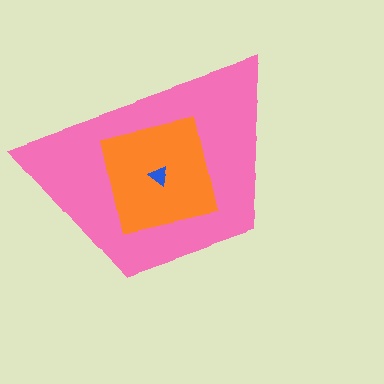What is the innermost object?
The blue triangle.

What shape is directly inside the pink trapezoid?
The orange square.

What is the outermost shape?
The pink trapezoid.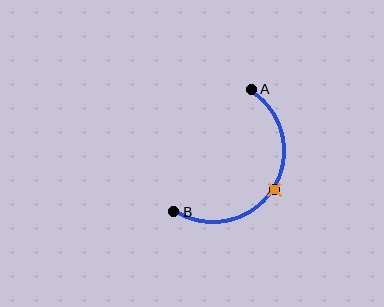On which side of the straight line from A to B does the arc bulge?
The arc bulges to the right of the straight line connecting A and B.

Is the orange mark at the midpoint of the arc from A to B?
Yes. The orange mark lies on the arc at equal arc-length from both A and B — it is the arc midpoint.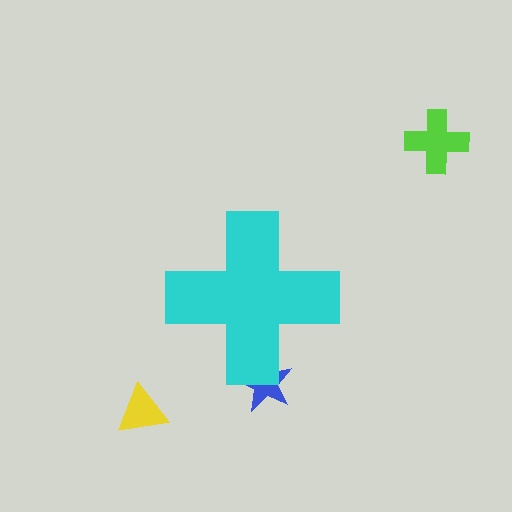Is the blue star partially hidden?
Yes, the blue star is partially hidden behind the cyan cross.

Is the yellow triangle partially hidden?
No, the yellow triangle is fully visible.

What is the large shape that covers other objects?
A cyan cross.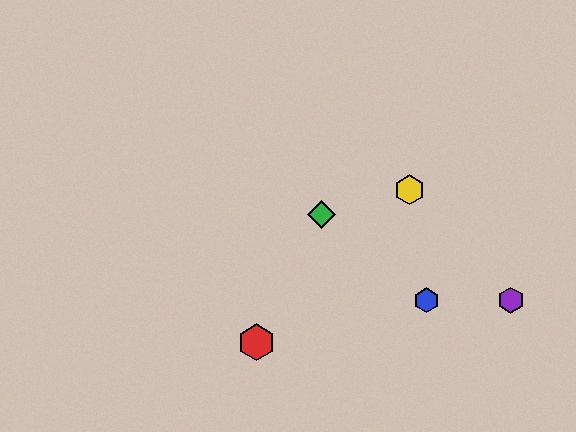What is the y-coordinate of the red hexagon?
The red hexagon is at y≈342.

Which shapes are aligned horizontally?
The blue hexagon, the purple hexagon are aligned horizontally.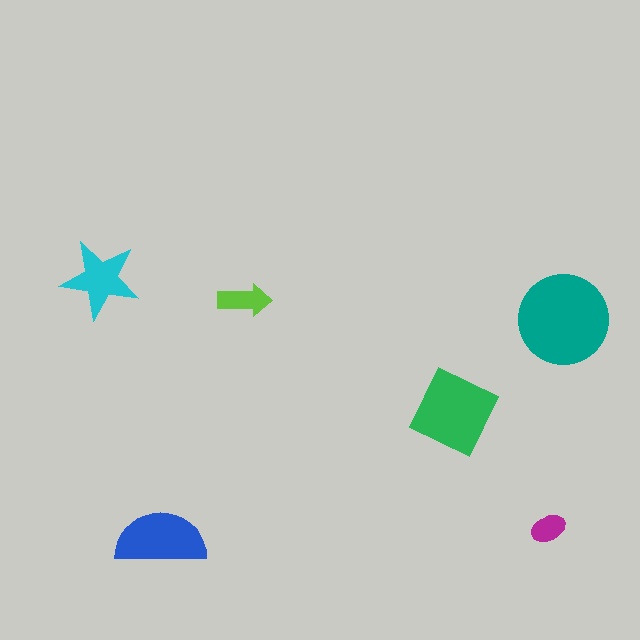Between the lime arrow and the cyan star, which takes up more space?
The cyan star.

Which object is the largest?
The teal circle.